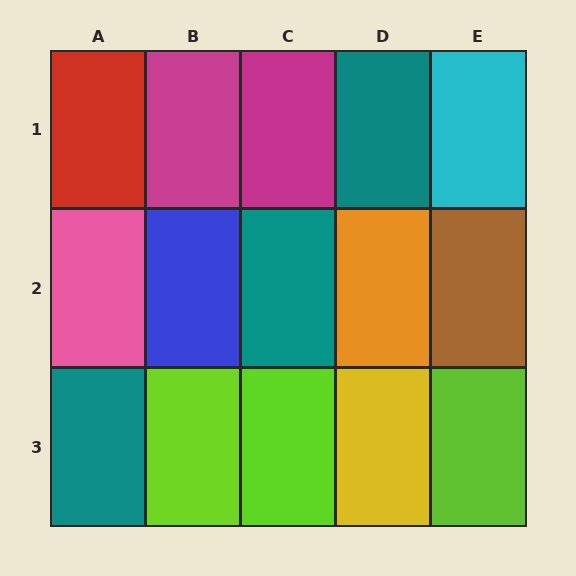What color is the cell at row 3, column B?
Lime.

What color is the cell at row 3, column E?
Lime.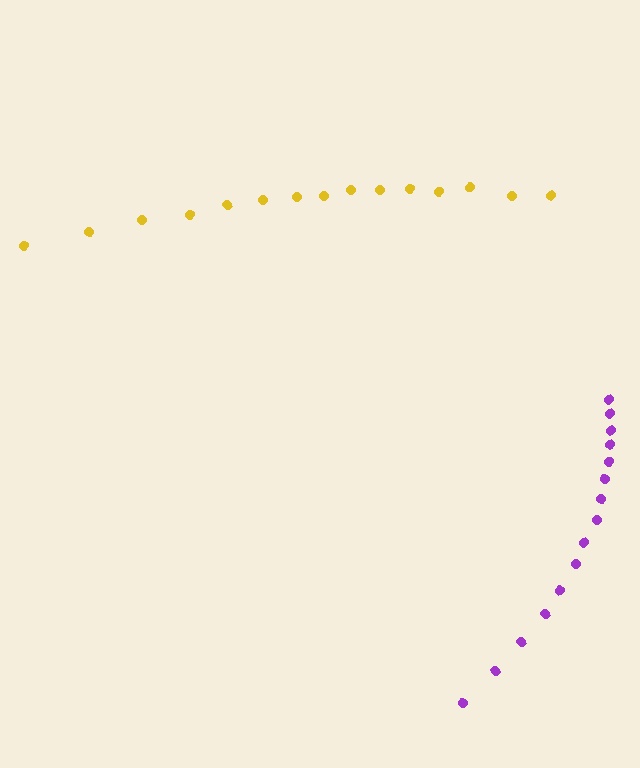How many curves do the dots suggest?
There are 2 distinct paths.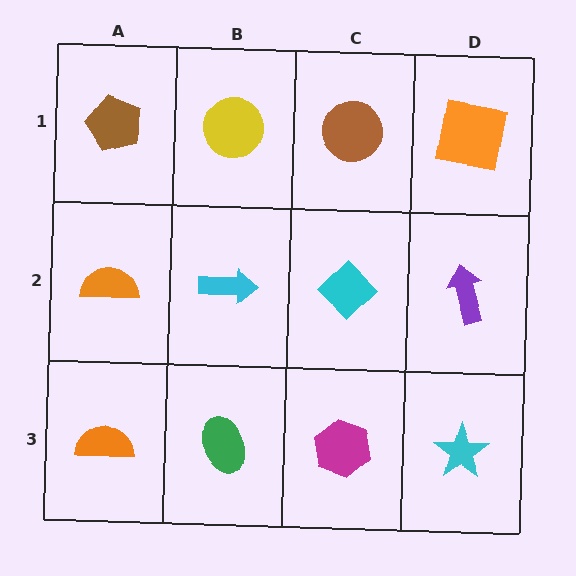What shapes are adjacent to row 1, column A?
An orange semicircle (row 2, column A), a yellow circle (row 1, column B).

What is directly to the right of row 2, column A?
A cyan arrow.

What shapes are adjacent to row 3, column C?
A cyan diamond (row 2, column C), a green ellipse (row 3, column B), a cyan star (row 3, column D).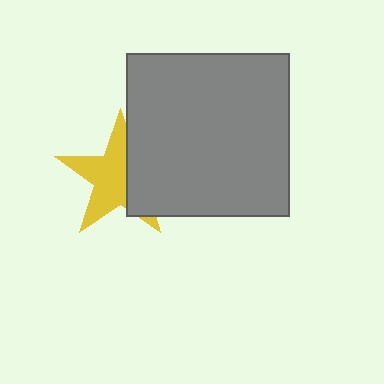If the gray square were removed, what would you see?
You would see the complete yellow star.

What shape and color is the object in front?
The object in front is a gray square.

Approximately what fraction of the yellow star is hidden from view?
Roughly 39% of the yellow star is hidden behind the gray square.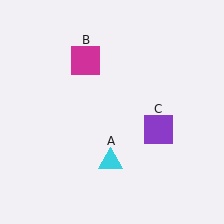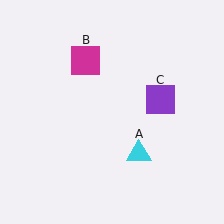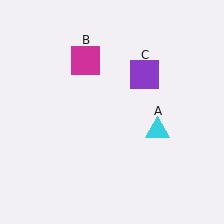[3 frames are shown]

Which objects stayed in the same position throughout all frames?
Magenta square (object B) remained stationary.